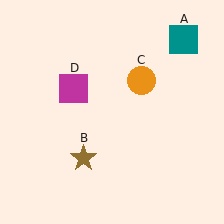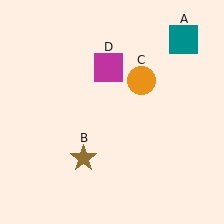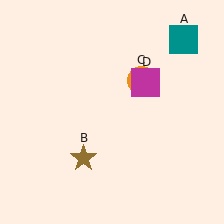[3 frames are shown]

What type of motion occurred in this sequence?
The magenta square (object D) rotated clockwise around the center of the scene.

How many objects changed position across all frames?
1 object changed position: magenta square (object D).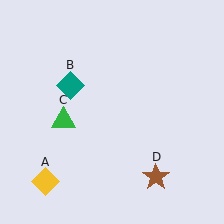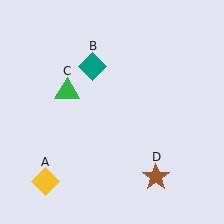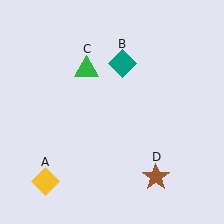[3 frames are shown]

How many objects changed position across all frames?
2 objects changed position: teal diamond (object B), green triangle (object C).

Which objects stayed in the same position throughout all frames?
Yellow diamond (object A) and brown star (object D) remained stationary.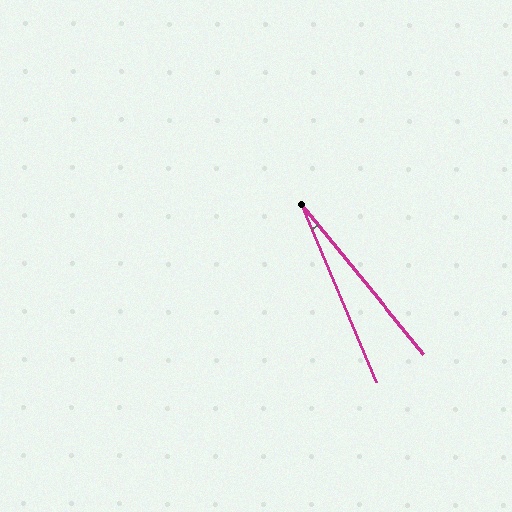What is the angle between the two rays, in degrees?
Approximately 16 degrees.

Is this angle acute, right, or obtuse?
It is acute.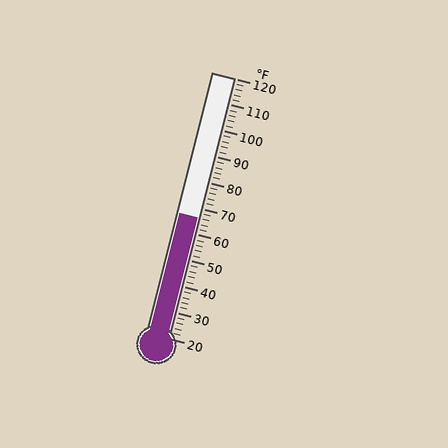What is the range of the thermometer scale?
The thermometer scale ranges from 20°F to 120°F.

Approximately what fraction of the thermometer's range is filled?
The thermometer is filled to approximately 45% of its range.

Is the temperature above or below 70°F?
The temperature is below 70°F.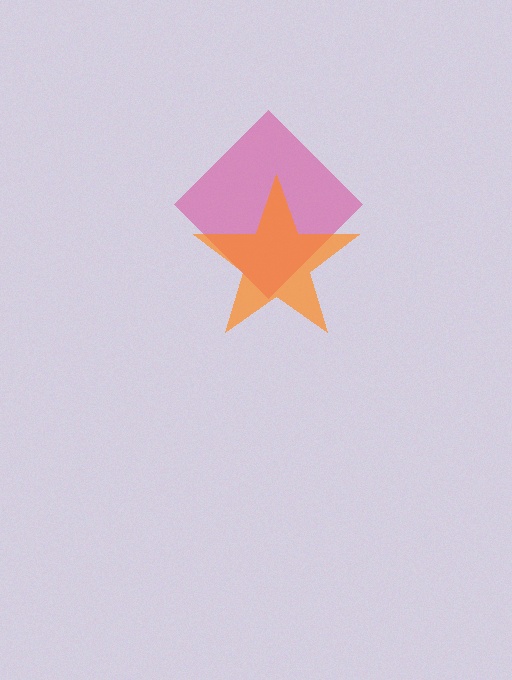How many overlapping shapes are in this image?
There are 2 overlapping shapes in the image.